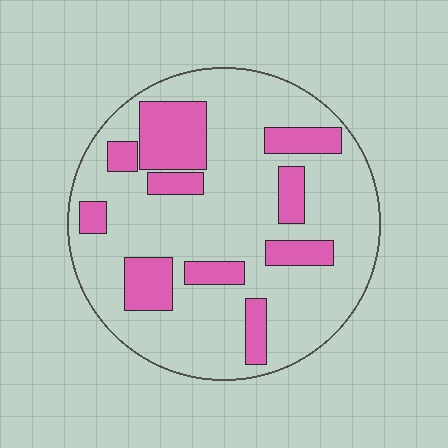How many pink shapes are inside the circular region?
10.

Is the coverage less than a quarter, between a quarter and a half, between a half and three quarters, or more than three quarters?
Less than a quarter.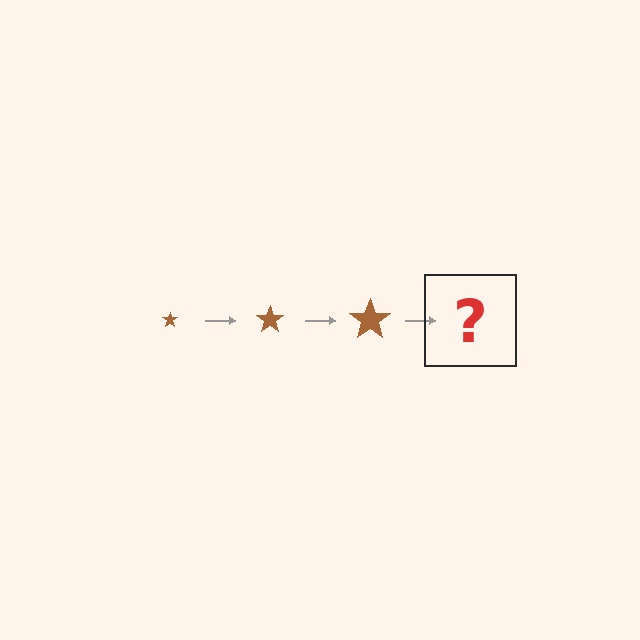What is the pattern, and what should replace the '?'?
The pattern is that the star gets progressively larger each step. The '?' should be a brown star, larger than the previous one.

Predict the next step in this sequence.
The next step is a brown star, larger than the previous one.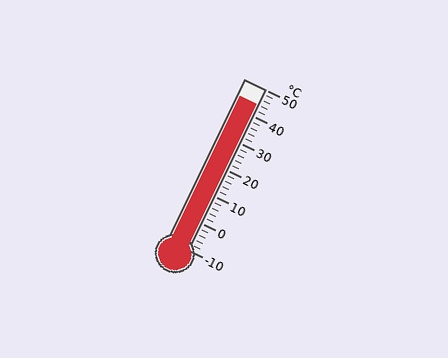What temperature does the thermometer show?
The thermometer shows approximately 44°C.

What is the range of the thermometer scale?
The thermometer scale ranges from -10°C to 50°C.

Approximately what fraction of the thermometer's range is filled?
The thermometer is filled to approximately 90% of its range.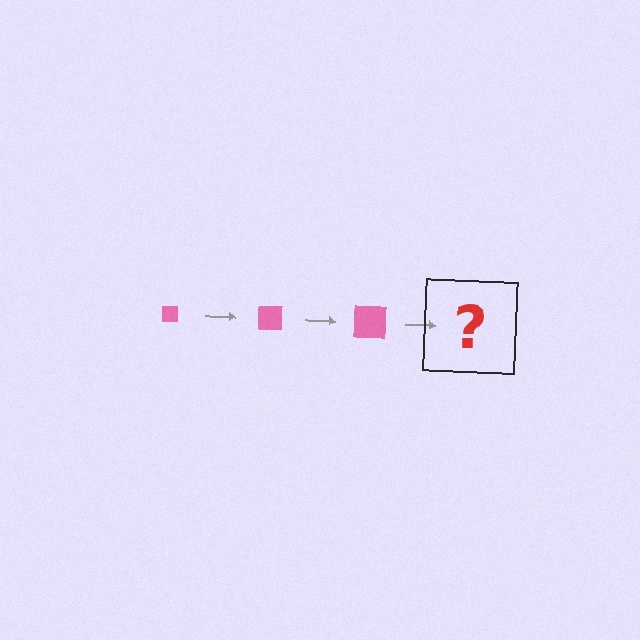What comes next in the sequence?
The next element should be a pink square, larger than the previous one.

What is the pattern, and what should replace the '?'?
The pattern is that the square gets progressively larger each step. The '?' should be a pink square, larger than the previous one.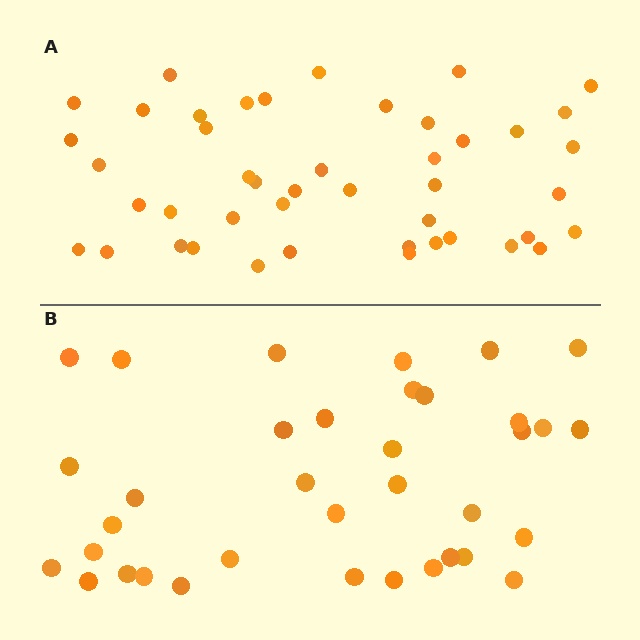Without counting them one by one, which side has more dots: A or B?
Region A (the top region) has more dots.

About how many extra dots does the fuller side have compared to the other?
Region A has roughly 8 or so more dots than region B.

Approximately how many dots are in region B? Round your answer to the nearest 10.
About 40 dots. (The exact count is 36, which rounds to 40.)